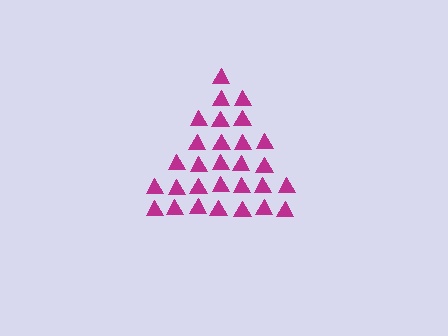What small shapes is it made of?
It is made of small triangles.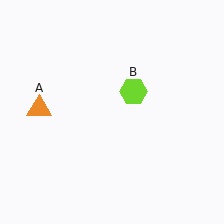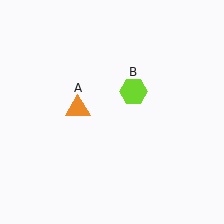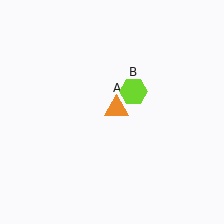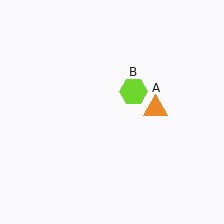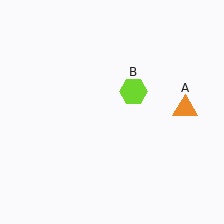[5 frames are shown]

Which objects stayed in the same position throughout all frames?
Lime hexagon (object B) remained stationary.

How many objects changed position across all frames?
1 object changed position: orange triangle (object A).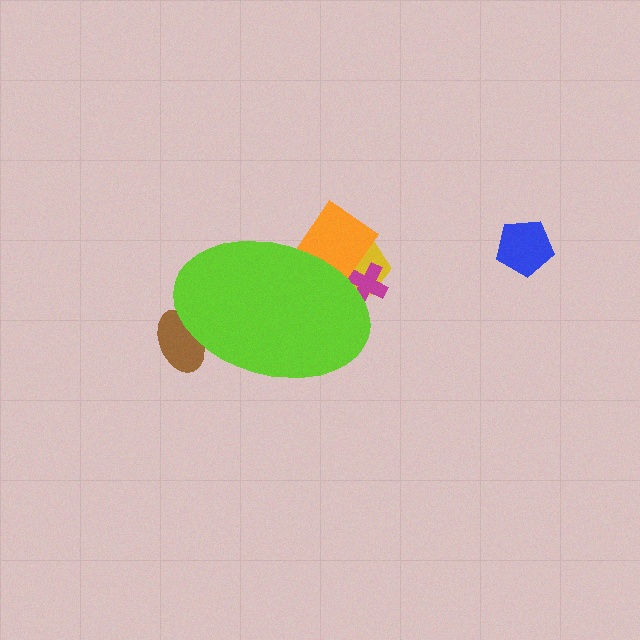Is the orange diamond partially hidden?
Yes, the orange diamond is partially hidden behind the lime ellipse.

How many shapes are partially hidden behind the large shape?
5 shapes are partially hidden.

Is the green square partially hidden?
Yes, the green square is partially hidden behind the lime ellipse.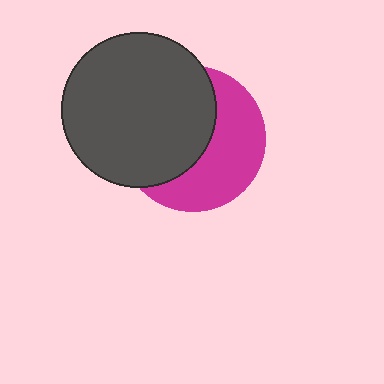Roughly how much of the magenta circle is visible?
About half of it is visible (roughly 47%).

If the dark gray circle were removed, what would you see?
You would see the complete magenta circle.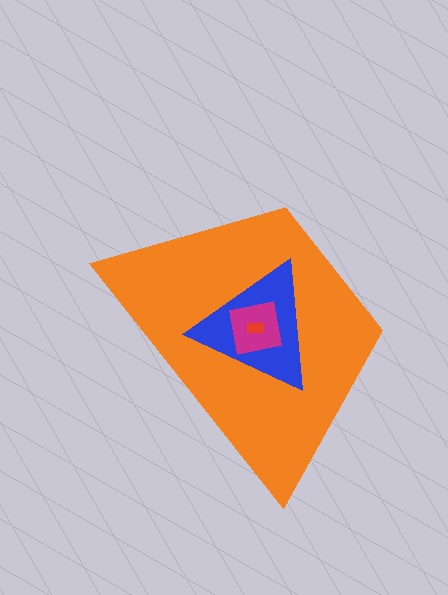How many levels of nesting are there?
4.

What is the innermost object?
The red rectangle.